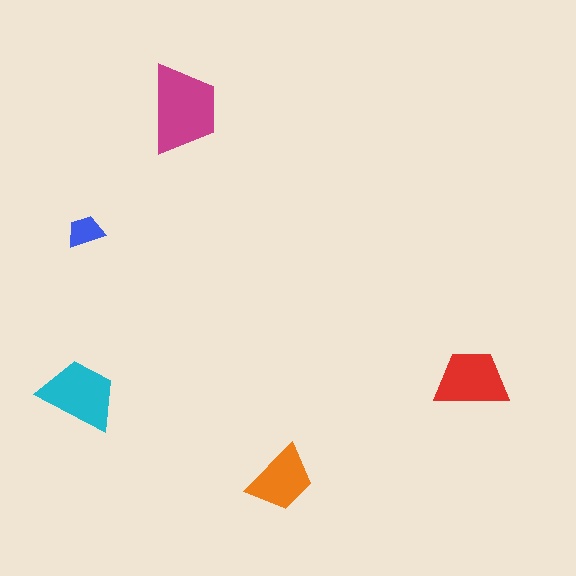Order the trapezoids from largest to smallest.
the magenta one, the cyan one, the red one, the orange one, the blue one.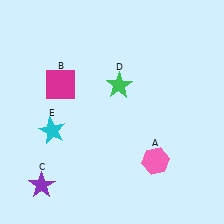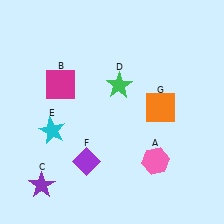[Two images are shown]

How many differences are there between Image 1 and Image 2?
There are 2 differences between the two images.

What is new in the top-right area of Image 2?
An orange square (G) was added in the top-right area of Image 2.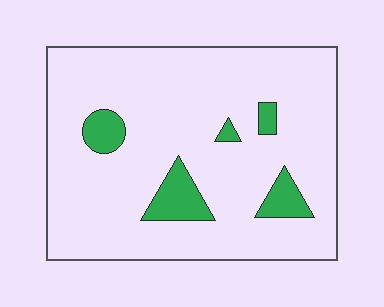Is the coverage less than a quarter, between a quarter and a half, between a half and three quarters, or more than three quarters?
Less than a quarter.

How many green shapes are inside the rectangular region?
5.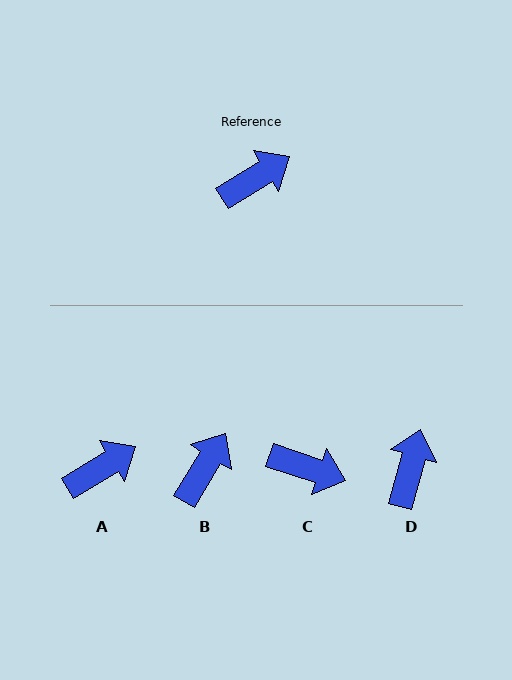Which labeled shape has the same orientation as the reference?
A.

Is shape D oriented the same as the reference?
No, it is off by about 43 degrees.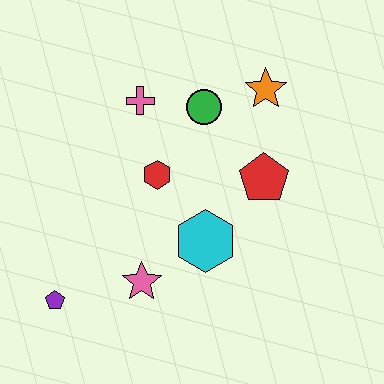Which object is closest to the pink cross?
The green circle is closest to the pink cross.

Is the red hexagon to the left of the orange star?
Yes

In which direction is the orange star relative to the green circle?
The orange star is to the right of the green circle.